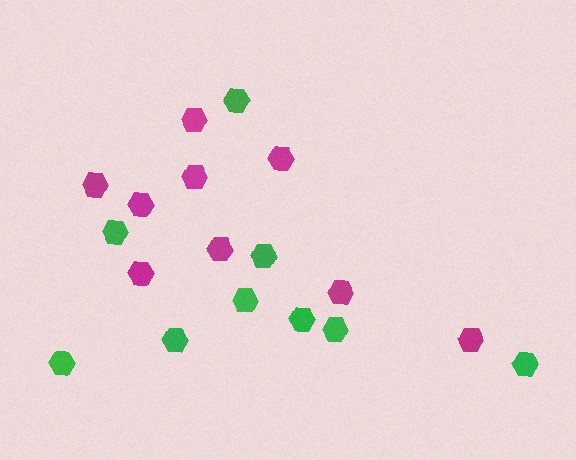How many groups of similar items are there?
There are 2 groups: one group of green hexagons (9) and one group of magenta hexagons (9).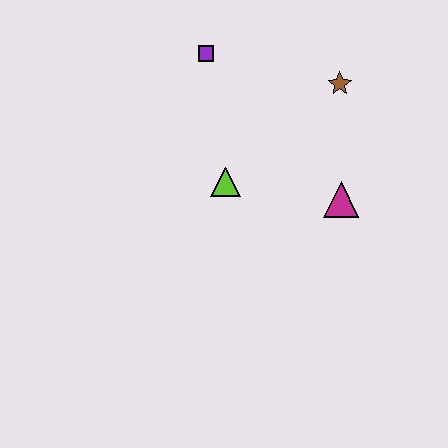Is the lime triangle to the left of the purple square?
No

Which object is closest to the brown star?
The magenta triangle is closest to the brown star.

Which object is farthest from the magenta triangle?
The purple square is farthest from the magenta triangle.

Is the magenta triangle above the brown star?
No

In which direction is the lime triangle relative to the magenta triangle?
The lime triangle is to the left of the magenta triangle.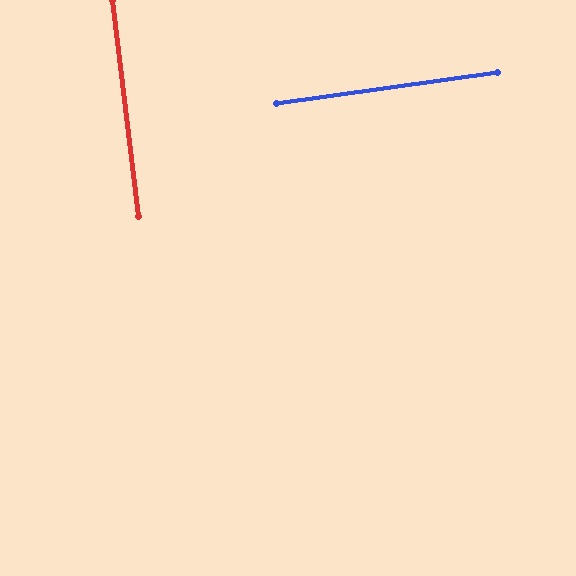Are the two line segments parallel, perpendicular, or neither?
Perpendicular — they meet at approximately 89°.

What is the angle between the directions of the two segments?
Approximately 89 degrees.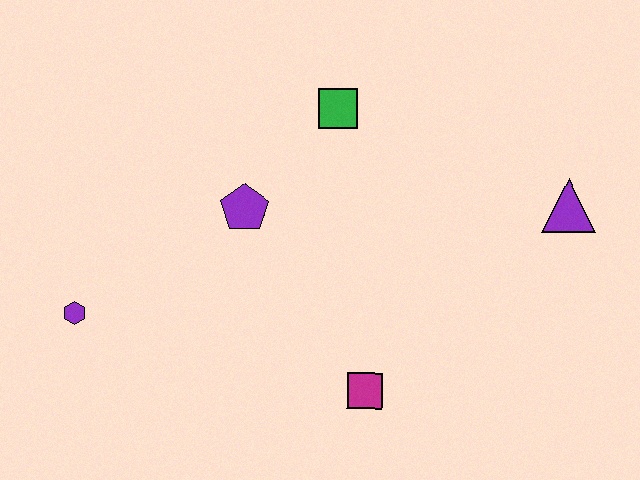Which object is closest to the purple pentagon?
The green square is closest to the purple pentagon.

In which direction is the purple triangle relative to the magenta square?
The purple triangle is to the right of the magenta square.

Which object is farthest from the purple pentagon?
The purple triangle is farthest from the purple pentagon.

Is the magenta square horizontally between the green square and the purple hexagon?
No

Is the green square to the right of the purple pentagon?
Yes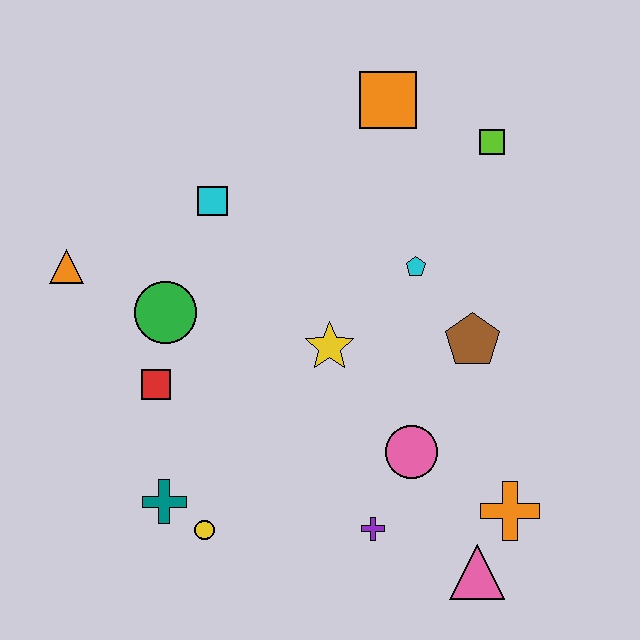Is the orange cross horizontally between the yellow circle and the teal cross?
No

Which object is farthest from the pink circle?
The orange triangle is farthest from the pink circle.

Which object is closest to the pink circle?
The purple cross is closest to the pink circle.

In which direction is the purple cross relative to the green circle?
The purple cross is below the green circle.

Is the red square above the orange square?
No